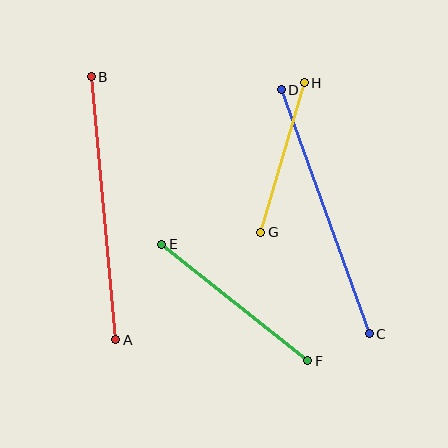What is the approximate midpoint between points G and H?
The midpoint is at approximately (282, 157) pixels.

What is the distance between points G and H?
The distance is approximately 156 pixels.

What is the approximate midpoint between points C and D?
The midpoint is at approximately (325, 212) pixels.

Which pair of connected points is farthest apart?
Points A and B are farthest apart.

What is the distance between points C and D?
The distance is approximately 259 pixels.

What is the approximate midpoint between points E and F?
The midpoint is at approximately (235, 302) pixels.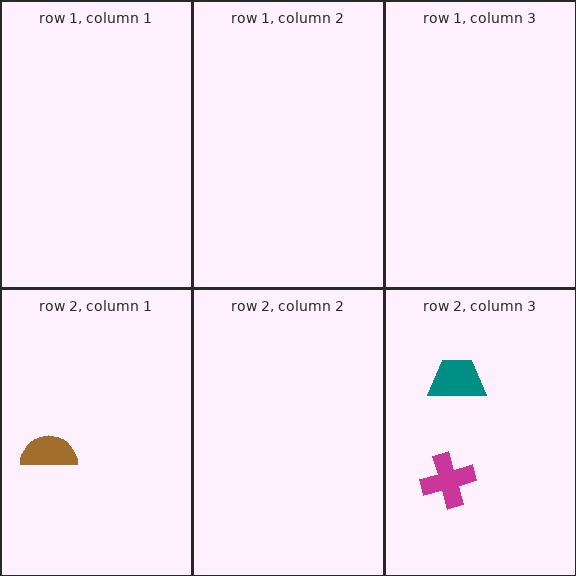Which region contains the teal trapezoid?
The row 2, column 3 region.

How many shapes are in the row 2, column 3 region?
2.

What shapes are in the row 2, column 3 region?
The teal trapezoid, the magenta cross.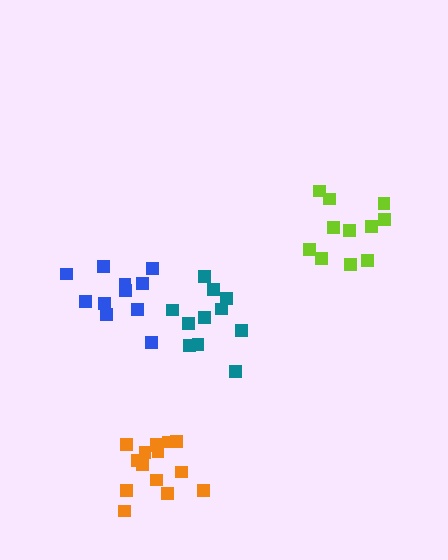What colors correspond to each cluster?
The clusters are colored: blue, orange, lime, teal.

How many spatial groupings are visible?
There are 4 spatial groupings.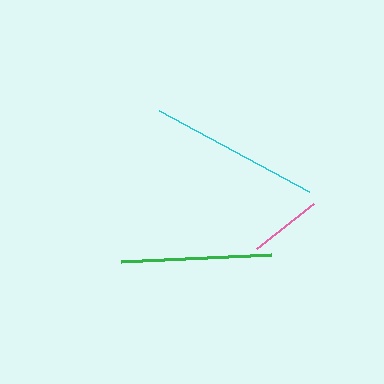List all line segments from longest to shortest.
From longest to shortest: cyan, green, pink.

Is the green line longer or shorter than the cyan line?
The cyan line is longer than the green line.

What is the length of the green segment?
The green segment is approximately 150 pixels long.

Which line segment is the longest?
The cyan line is the longest at approximately 171 pixels.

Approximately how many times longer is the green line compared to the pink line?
The green line is approximately 2.1 times the length of the pink line.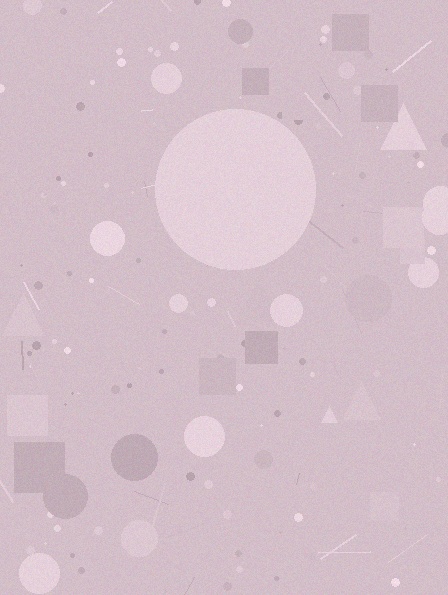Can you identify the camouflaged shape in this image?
The camouflaged shape is a circle.